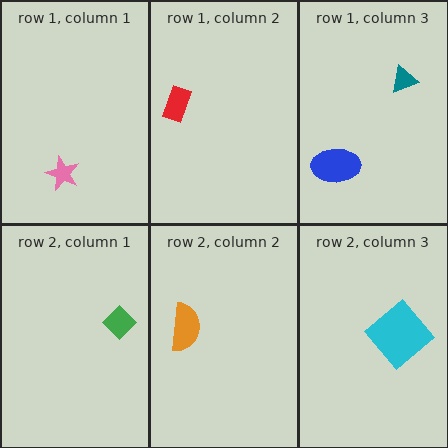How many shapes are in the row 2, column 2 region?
1.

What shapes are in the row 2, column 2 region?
The orange semicircle.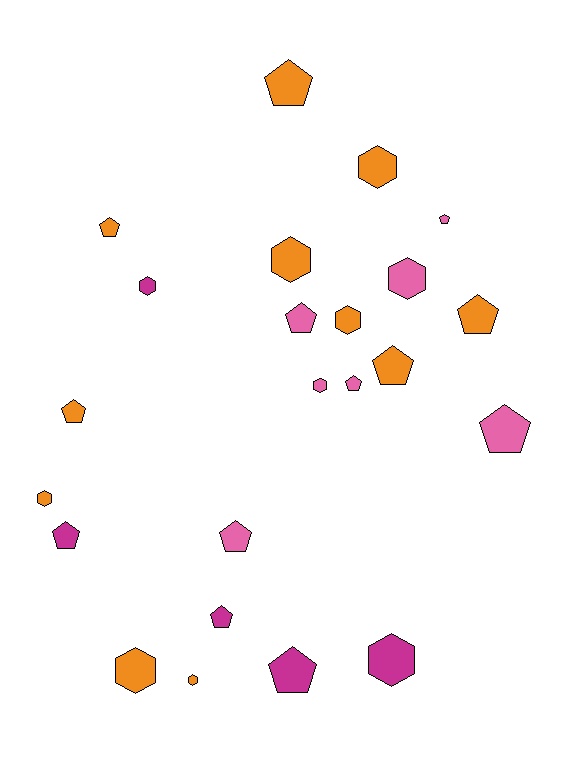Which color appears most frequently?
Orange, with 11 objects.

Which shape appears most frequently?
Pentagon, with 13 objects.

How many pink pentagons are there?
There are 5 pink pentagons.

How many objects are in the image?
There are 23 objects.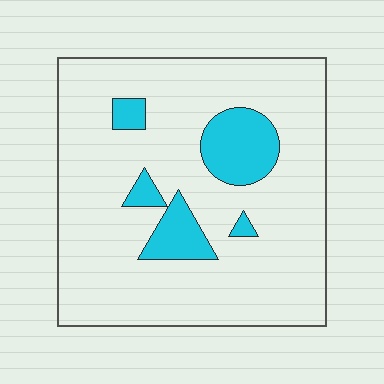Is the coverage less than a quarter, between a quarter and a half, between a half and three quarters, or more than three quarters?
Less than a quarter.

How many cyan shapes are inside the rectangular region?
5.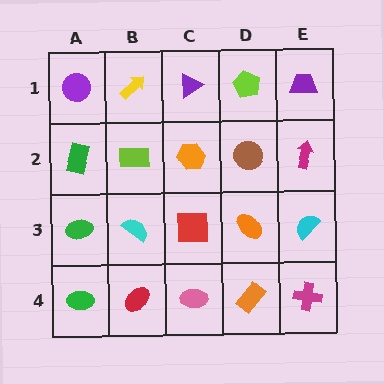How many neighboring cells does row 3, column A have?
3.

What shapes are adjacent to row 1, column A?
A green rectangle (row 2, column A), a yellow arrow (row 1, column B).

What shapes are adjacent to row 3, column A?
A green rectangle (row 2, column A), a green ellipse (row 4, column A), a cyan semicircle (row 3, column B).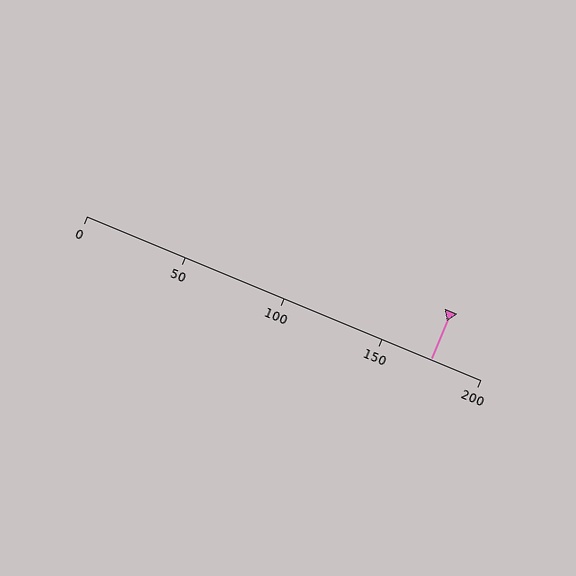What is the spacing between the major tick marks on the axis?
The major ticks are spaced 50 apart.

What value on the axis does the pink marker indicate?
The marker indicates approximately 175.